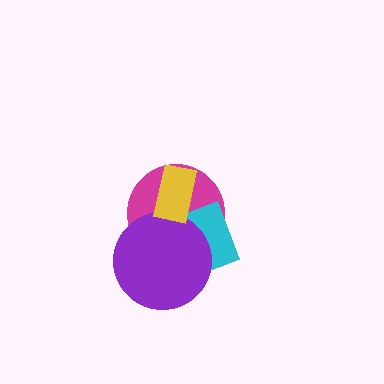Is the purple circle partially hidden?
No, no other shape covers it.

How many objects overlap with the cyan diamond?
3 objects overlap with the cyan diamond.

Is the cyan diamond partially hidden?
Yes, it is partially covered by another shape.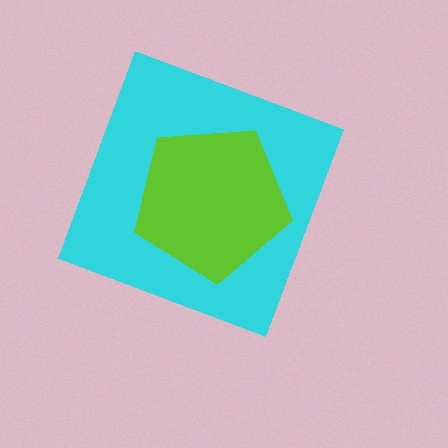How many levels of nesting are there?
2.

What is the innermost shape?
The lime pentagon.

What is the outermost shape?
The cyan diamond.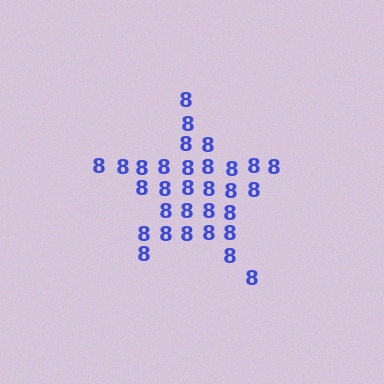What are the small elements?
The small elements are digit 8's.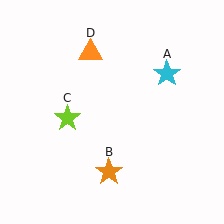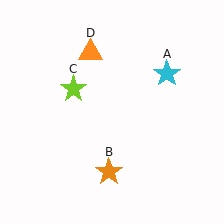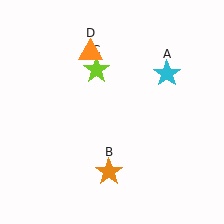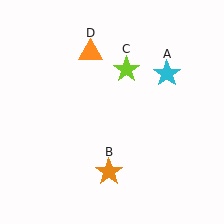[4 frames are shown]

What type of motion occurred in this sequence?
The lime star (object C) rotated clockwise around the center of the scene.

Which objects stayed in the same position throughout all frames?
Cyan star (object A) and orange star (object B) and orange triangle (object D) remained stationary.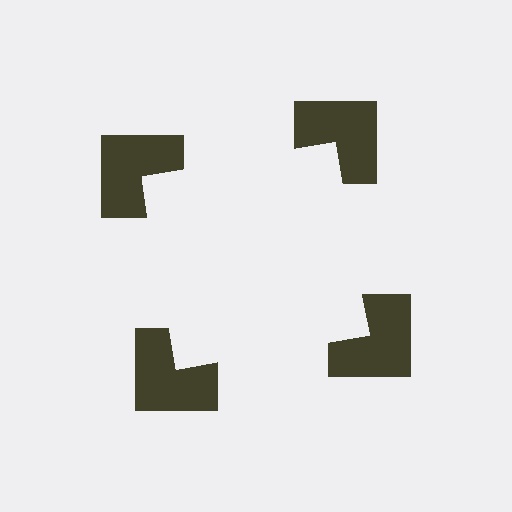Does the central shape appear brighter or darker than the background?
It typically appears slightly brighter than the background, even though no actual brightness change is drawn.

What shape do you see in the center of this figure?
An illusory square — its edges are inferred from the aligned wedge cuts in the notched squares, not physically drawn.